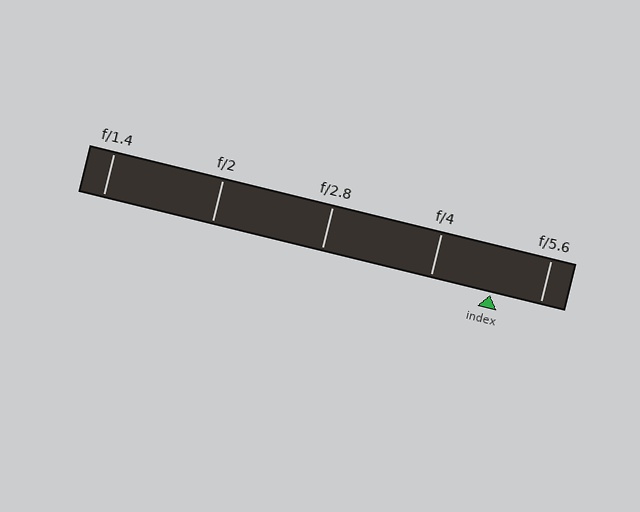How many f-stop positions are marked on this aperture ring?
There are 5 f-stop positions marked.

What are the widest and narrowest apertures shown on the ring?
The widest aperture shown is f/1.4 and the narrowest is f/5.6.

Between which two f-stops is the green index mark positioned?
The index mark is between f/4 and f/5.6.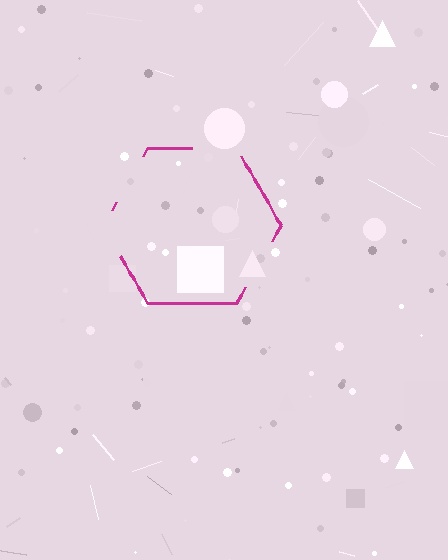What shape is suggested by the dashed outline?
The dashed outline suggests a hexagon.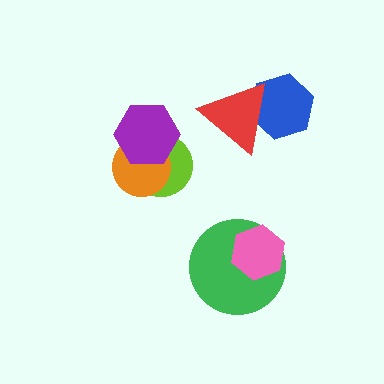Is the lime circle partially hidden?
Yes, it is partially covered by another shape.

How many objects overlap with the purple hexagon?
2 objects overlap with the purple hexagon.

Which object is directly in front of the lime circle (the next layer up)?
The orange circle is directly in front of the lime circle.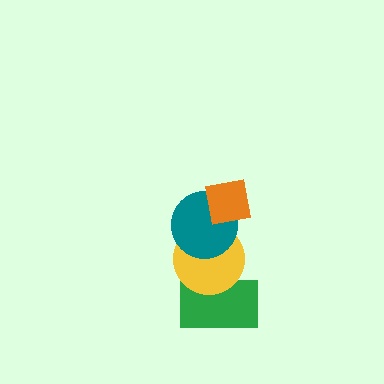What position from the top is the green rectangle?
The green rectangle is 4th from the top.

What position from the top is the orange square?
The orange square is 1st from the top.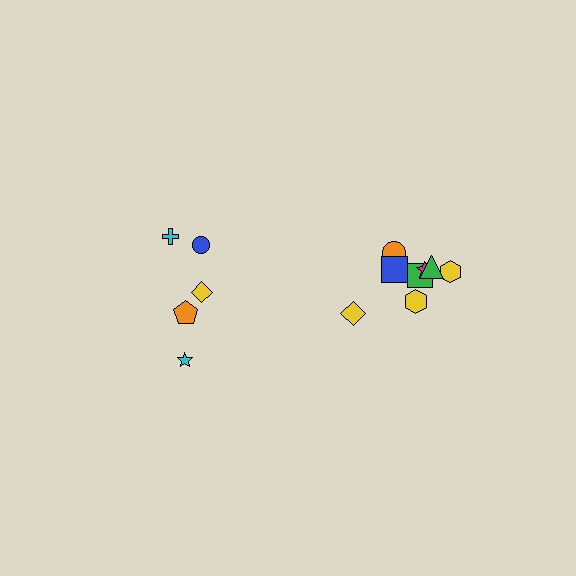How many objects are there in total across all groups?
There are 13 objects.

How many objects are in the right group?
There are 8 objects.